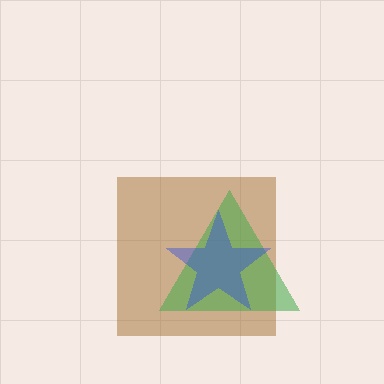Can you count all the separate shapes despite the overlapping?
Yes, there are 3 separate shapes.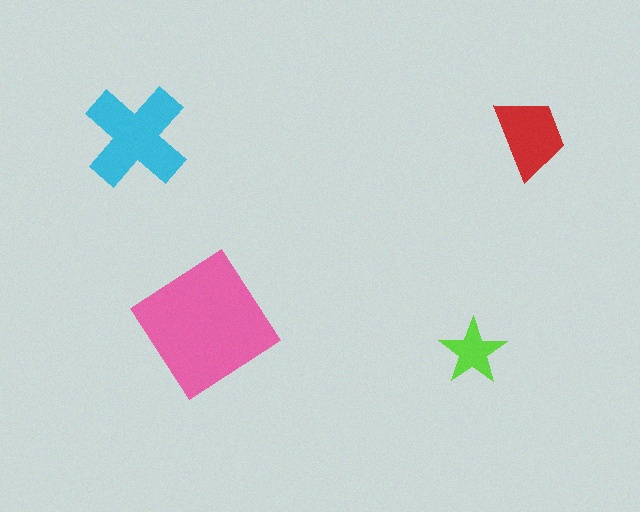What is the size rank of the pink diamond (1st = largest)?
1st.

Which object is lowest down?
The lime star is bottommost.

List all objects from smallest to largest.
The lime star, the red trapezoid, the cyan cross, the pink diamond.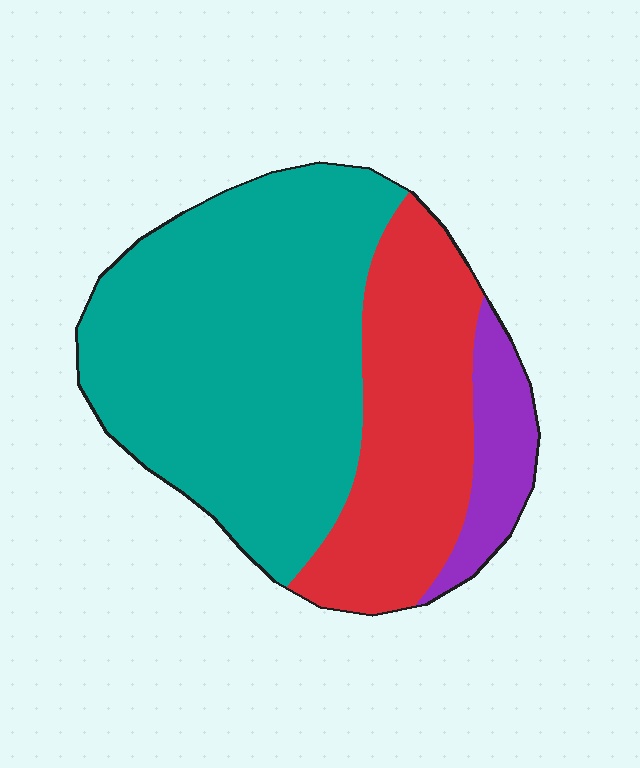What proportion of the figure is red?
Red takes up about one third (1/3) of the figure.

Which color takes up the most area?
Teal, at roughly 60%.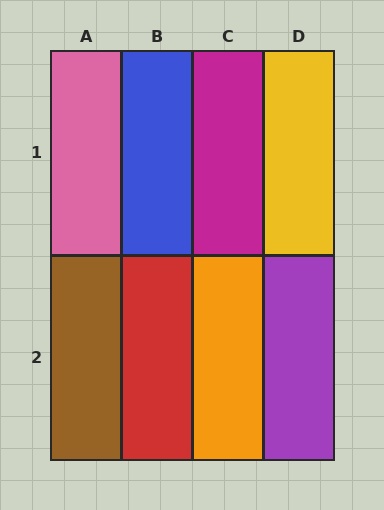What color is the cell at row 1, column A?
Pink.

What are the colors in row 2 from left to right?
Brown, red, orange, purple.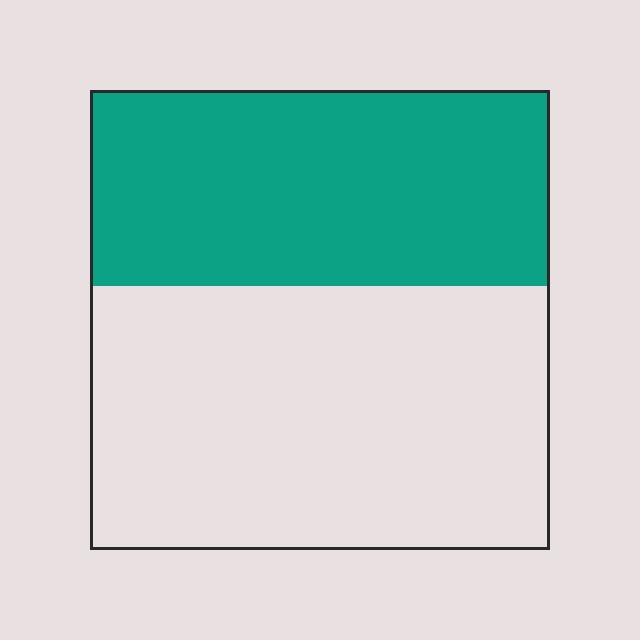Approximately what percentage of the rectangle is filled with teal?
Approximately 45%.